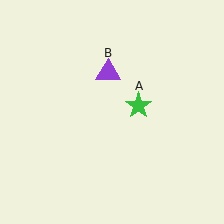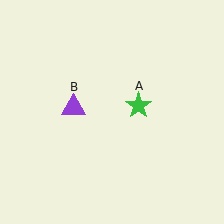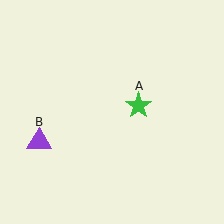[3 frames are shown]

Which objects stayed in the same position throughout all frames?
Green star (object A) remained stationary.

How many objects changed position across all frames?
1 object changed position: purple triangle (object B).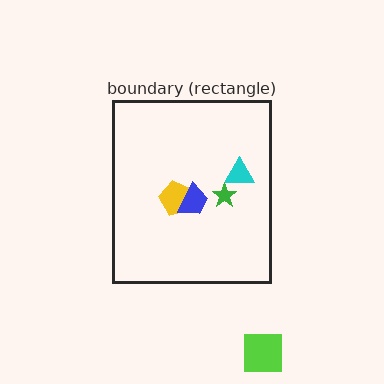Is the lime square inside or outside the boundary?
Outside.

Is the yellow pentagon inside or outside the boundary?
Inside.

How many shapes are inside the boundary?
4 inside, 1 outside.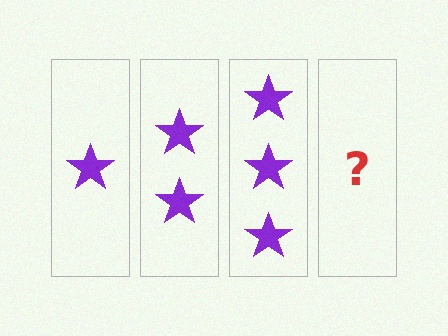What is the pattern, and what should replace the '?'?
The pattern is that each step adds one more star. The '?' should be 4 stars.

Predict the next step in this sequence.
The next step is 4 stars.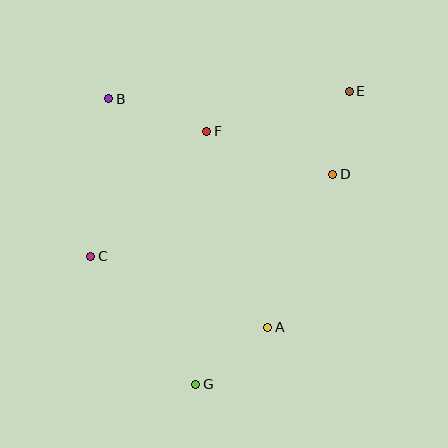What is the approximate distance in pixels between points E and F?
The distance between E and F is approximately 148 pixels.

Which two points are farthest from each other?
Points E and G are farthest from each other.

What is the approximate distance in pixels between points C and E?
The distance between C and E is approximately 307 pixels.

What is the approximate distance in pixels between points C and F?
The distance between C and F is approximately 170 pixels.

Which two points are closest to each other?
Points D and E are closest to each other.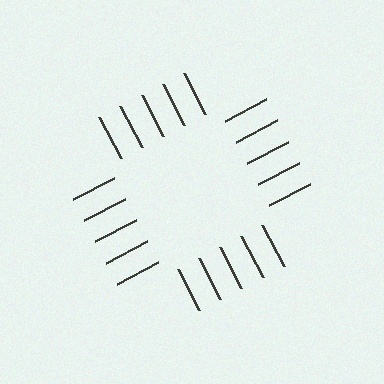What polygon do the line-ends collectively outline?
An illusory square — the line segments terminate on its edges but no continuous stroke is drawn.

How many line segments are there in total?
20 — 5 along each of the 4 edges.